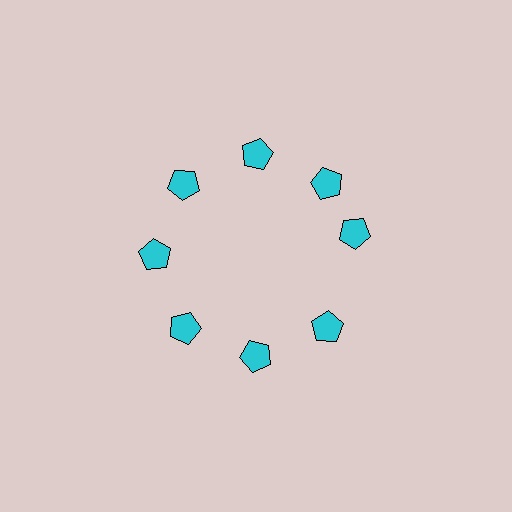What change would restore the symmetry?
The symmetry would be restored by rotating it back into even spacing with its neighbors so that all 8 pentagons sit at equal angles and equal distance from the center.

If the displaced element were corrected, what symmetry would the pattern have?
It would have 8-fold rotational symmetry — the pattern would map onto itself every 45 degrees.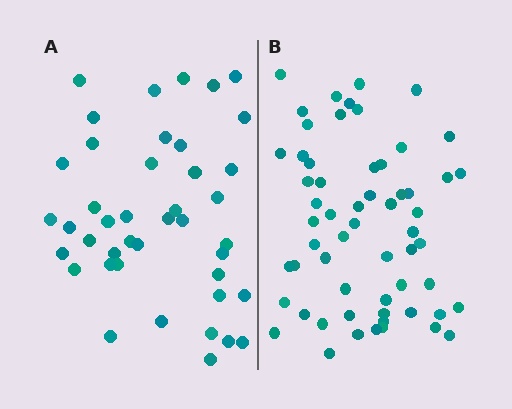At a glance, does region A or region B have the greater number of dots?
Region B (the right region) has more dots.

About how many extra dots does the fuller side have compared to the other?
Region B has approximately 15 more dots than region A.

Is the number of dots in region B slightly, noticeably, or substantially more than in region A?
Region B has noticeably more, but not dramatically so. The ratio is roughly 1.4 to 1.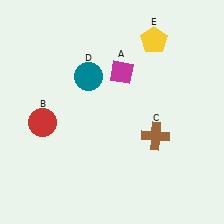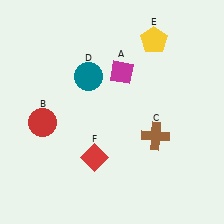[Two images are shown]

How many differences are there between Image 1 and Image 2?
There is 1 difference between the two images.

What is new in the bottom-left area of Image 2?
A red diamond (F) was added in the bottom-left area of Image 2.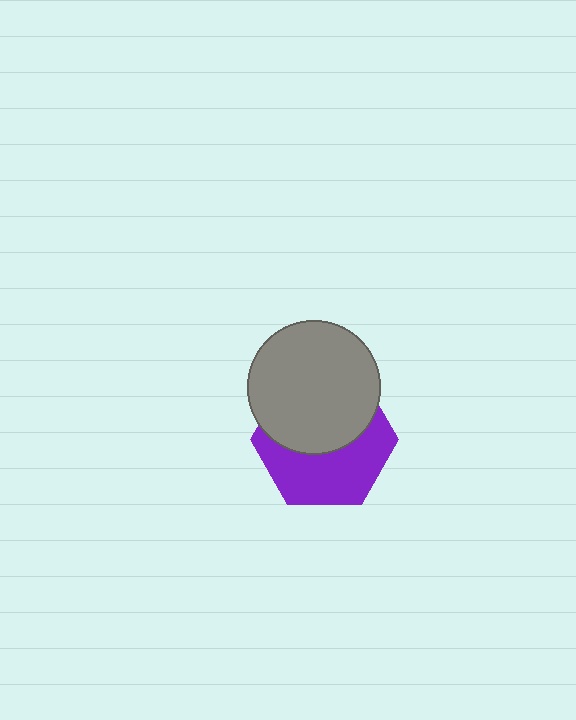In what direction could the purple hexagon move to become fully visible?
The purple hexagon could move down. That would shift it out from behind the gray circle entirely.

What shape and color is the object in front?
The object in front is a gray circle.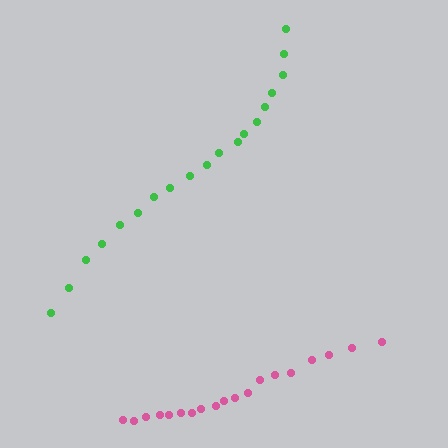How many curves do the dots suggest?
There are 2 distinct paths.